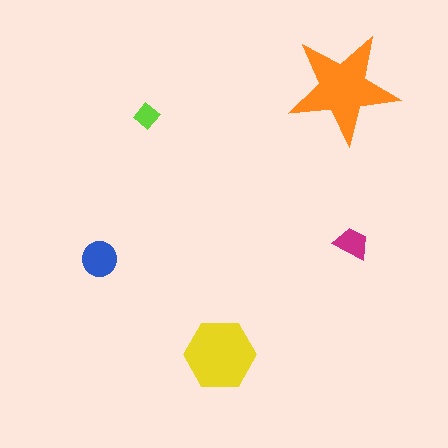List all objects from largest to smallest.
The orange star, the yellow hexagon, the blue circle, the magenta trapezoid, the lime diamond.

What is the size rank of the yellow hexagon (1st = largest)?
2nd.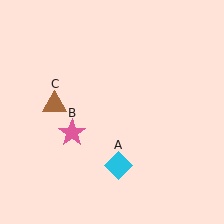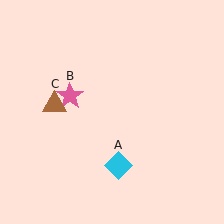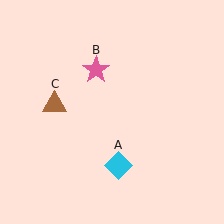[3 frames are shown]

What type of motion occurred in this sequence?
The pink star (object B) rotated clockwise around the center of the scene.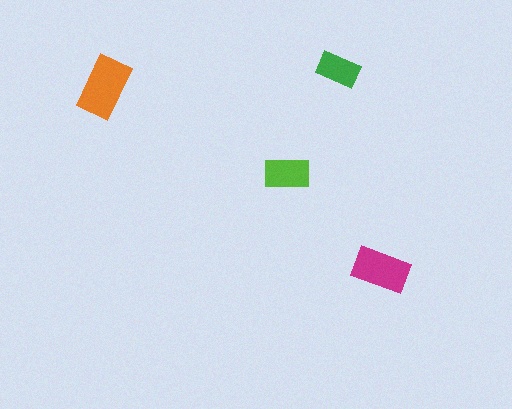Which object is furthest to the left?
The orange rectangle is leftmost.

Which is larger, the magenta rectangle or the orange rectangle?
The orange one.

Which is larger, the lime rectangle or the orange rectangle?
The orange one.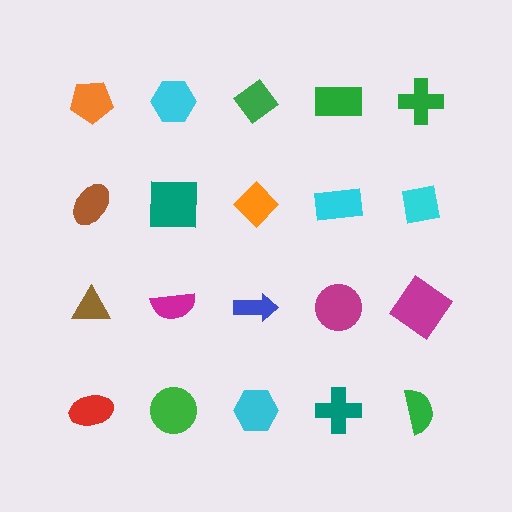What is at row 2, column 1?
A brown ellipse.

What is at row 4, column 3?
A cyan hexagon.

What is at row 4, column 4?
A teal cross.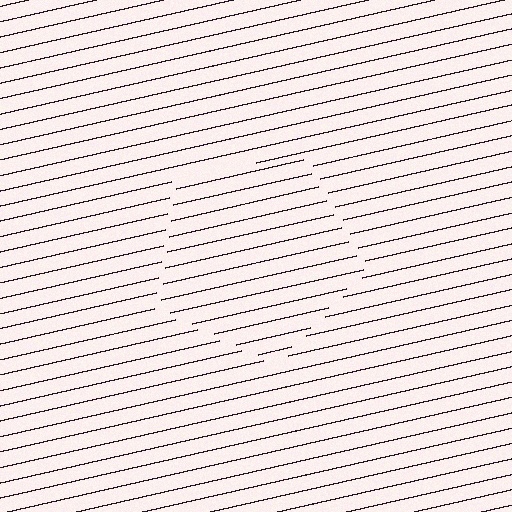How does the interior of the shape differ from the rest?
The interior of the shape contains the same grating, shifted by half a period — the contour is defined by the phase discontinuity where line-ends from the inner and outer gratings abut.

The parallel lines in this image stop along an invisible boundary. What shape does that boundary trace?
An illusory pentagon. The interior of the shape contains the same grating, shifted by half a period — the contour is defined by the phase discontinuity where line-ends from the inner and outer gratings abut.